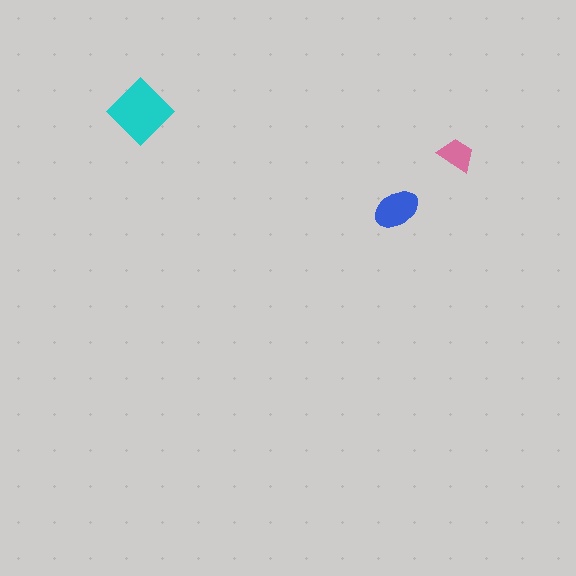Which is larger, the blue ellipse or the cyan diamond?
The cyan diamond.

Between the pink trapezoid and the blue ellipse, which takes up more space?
The blue ellipse.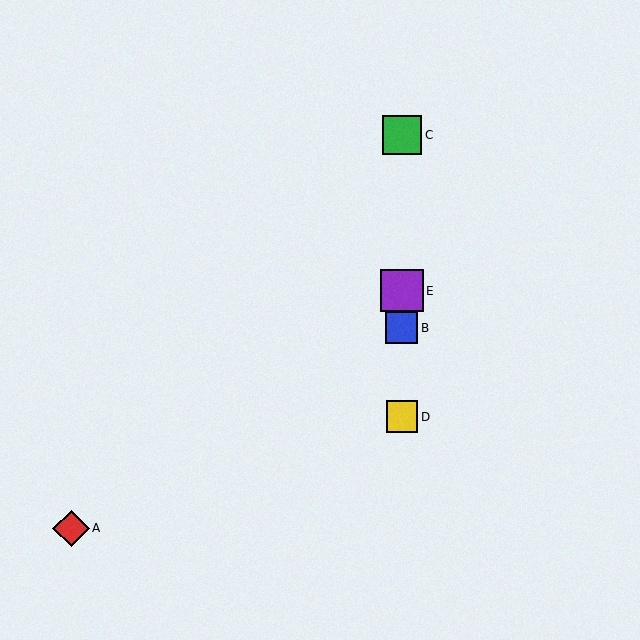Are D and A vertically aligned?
No, D is at x≈402 and A is at x≈71.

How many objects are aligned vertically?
4 objects (B, C, D, E) are aligned vertically.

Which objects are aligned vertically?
Objects B, C, D, E are aligned vertically.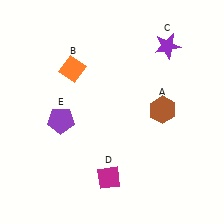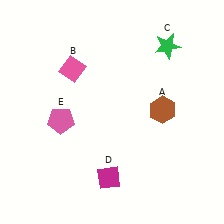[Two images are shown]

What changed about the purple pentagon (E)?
In Image 1, E is purple. In Image 2, it changed to pink.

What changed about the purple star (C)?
In Image 1, C is purple. In Image 2, it changed to green.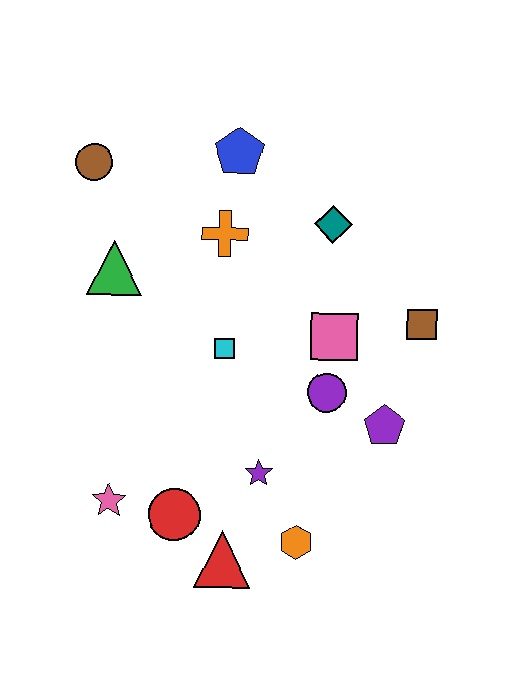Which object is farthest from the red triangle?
The brown circle is farthest from the red triangle.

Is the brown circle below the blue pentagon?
Yes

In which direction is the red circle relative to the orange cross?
The red circle is below the orange cross.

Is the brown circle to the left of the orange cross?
Yes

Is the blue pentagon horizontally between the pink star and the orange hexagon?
Yes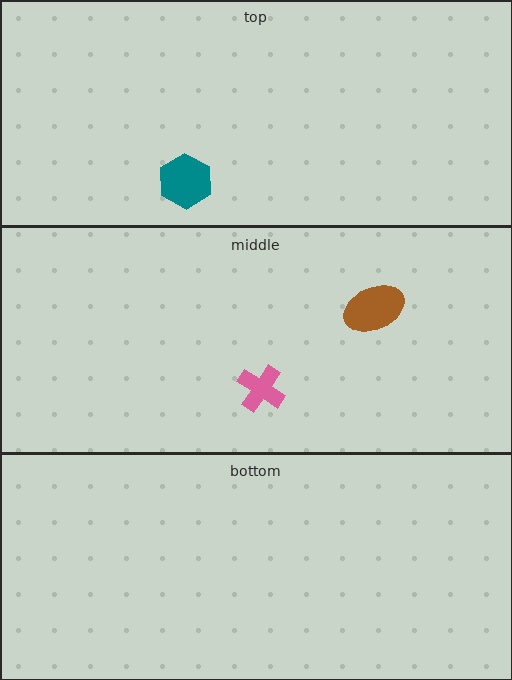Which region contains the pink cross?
The middle region.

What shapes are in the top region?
The teal hexagon.